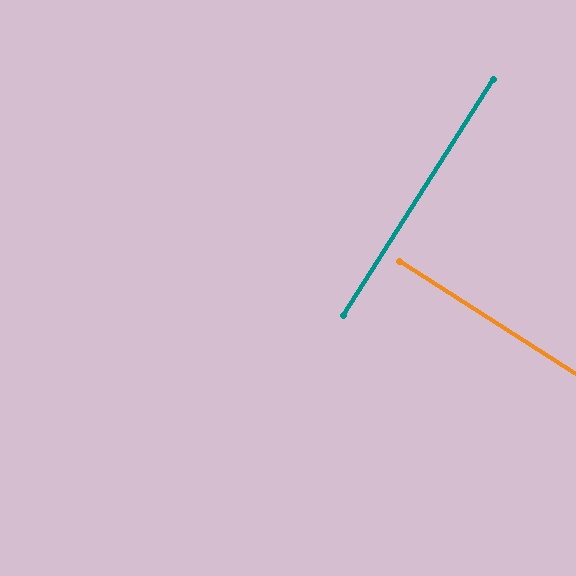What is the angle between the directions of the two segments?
Approximately 90 degrees.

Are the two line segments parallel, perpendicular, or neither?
Perpendicular — they meet at approximately 90°.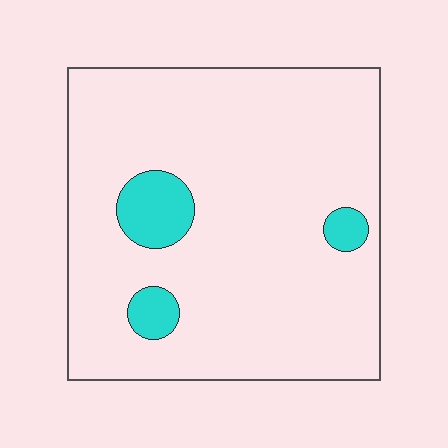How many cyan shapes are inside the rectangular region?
3.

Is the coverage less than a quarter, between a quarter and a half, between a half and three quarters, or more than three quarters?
Less than a quarter.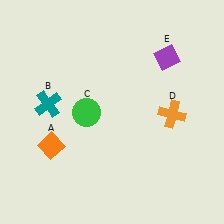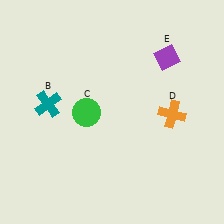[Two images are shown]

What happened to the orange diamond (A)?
The orange diamond (A) was removed in Image 2. It was in the bottom-left area of Image 1.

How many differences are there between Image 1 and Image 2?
There is 1 difference between the two images.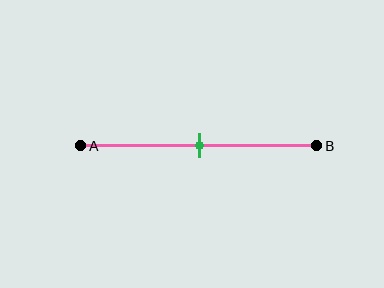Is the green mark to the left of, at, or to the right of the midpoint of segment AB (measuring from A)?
The green mark is approximately at the midpoint of segment AB.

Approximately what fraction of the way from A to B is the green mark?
The green mark is approximately 50% of the way from A to B.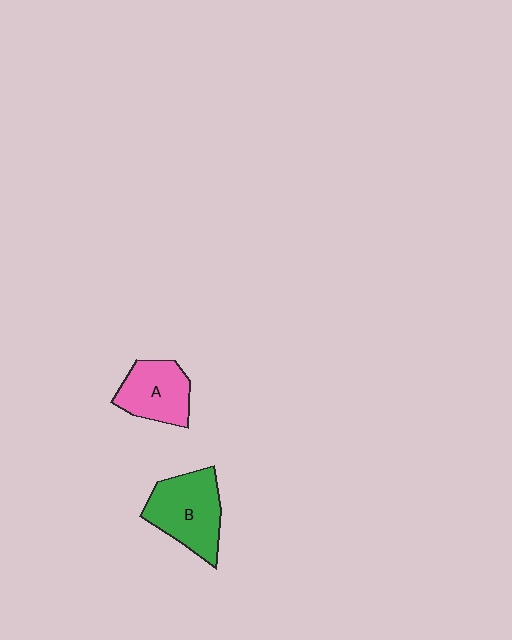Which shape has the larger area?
Shape B (green).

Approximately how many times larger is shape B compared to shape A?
Approximately 1.3 times.